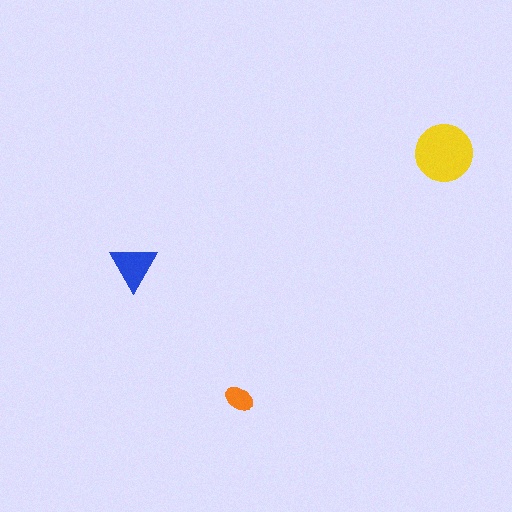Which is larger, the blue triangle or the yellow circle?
The yellow circle.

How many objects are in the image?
There are 3 objects in the image.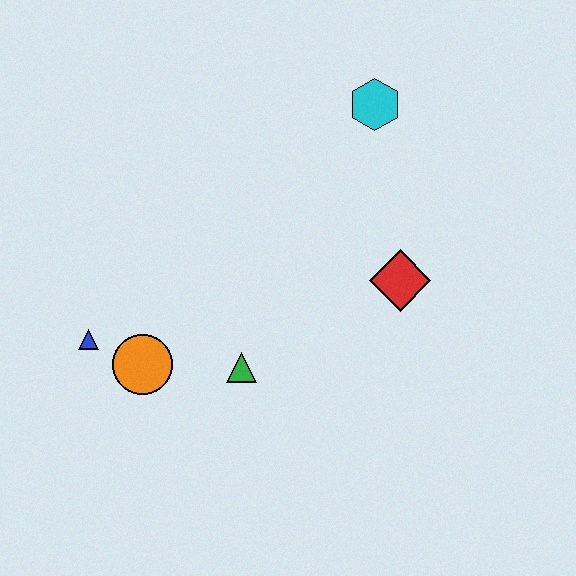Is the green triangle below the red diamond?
Yes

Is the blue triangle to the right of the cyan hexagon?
No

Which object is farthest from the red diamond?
The blue triangle is farthest from the red diamond.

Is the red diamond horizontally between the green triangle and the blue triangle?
No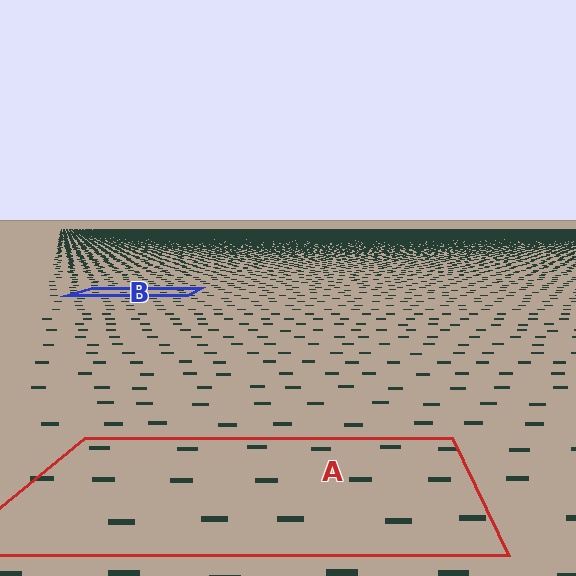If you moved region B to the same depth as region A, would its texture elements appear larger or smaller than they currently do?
They would appear larger. At a closer depth, the same texture elements are projected at a bigger on-screen size.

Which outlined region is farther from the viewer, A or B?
Region B is farther from the viewer — the texture elements inside it appear smaller and more densely packed.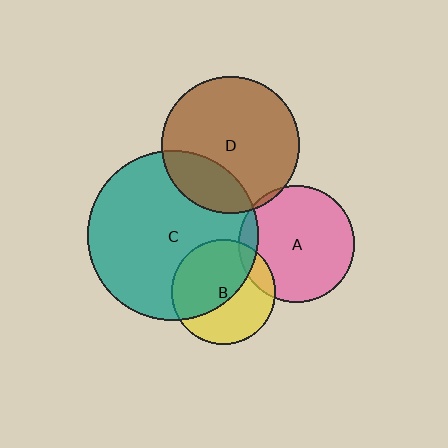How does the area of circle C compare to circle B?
Approximately 2.7 times.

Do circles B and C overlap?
Yes.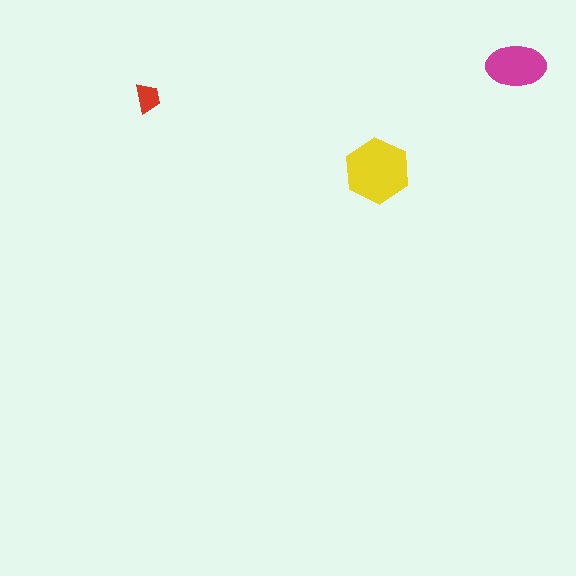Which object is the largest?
The yellow hexagon.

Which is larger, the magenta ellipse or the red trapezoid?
The magenta ellipse.